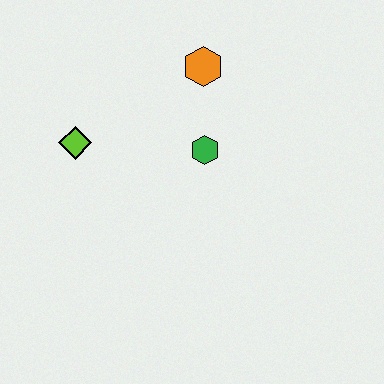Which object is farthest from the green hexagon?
The lime diamond is farthest from the green hexagon.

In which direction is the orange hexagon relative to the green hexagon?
The orange hexagon is above the green hexagon.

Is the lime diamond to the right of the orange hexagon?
No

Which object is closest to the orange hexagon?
The green hexagon is closest to the orange hexagon.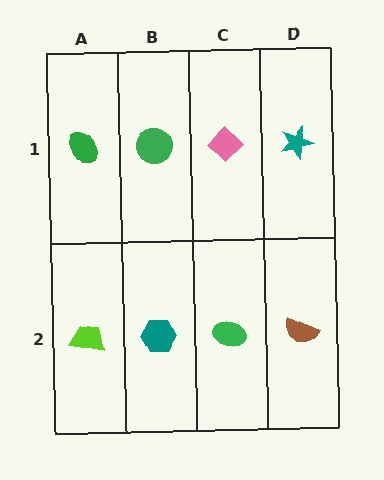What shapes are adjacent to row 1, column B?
A teal hexagon (row 2, column B), a green ellipse (row 1, column A), a pink diamond (row 1, column C).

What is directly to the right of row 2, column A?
A teal hexagon.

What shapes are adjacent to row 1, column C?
A green ellipse (row 2, column C), a green circle (row 1, column B), a teal star (row 1, column D).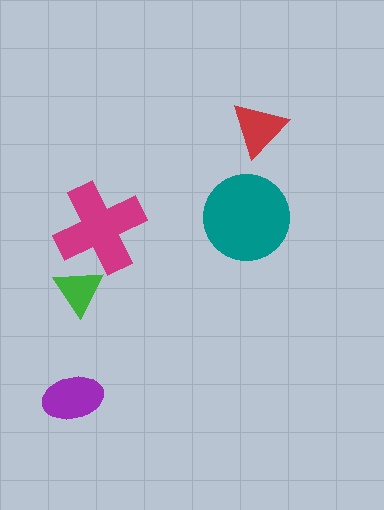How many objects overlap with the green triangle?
1 object overlaps with the green triangle.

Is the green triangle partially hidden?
No, no other shape covers it.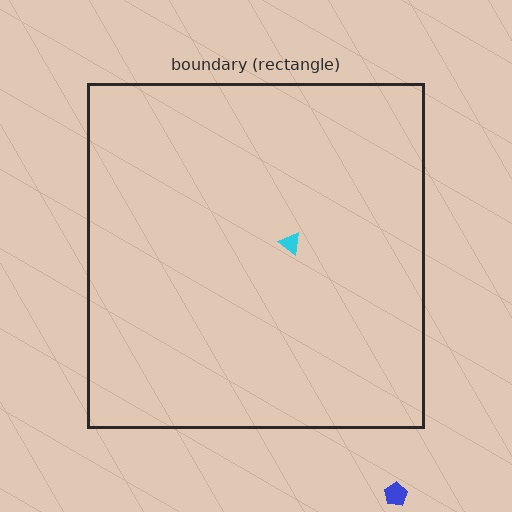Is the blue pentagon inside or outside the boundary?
Outside.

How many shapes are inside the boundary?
1 inside, 1 outside.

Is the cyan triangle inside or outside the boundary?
Inside.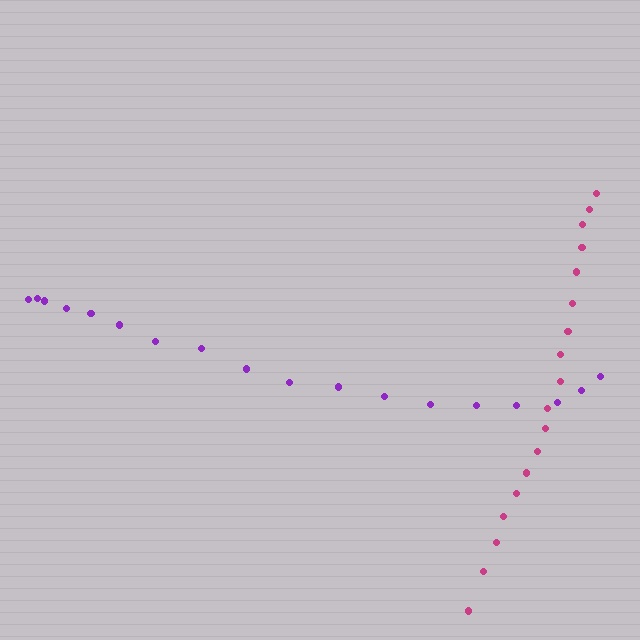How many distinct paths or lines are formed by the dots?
There are 2 distinct paths.